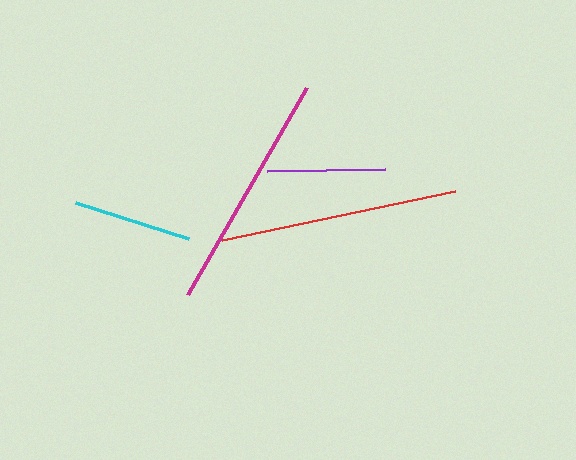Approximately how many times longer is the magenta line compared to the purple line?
The magenta line is approximately 2.0 times the length of the purple line.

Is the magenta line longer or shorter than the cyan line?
The magenta line is longer than the cyan line.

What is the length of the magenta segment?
The magenta segment is approximately 239 pixels long.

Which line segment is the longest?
The red line is the longest at approximately 239 pixels.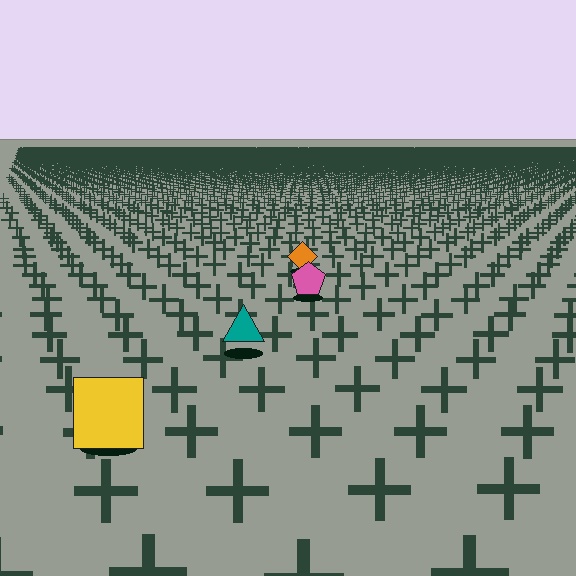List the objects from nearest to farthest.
From nearest to farthest: the yellow square, the teal triangle, the pink pentagon, the orange diamond.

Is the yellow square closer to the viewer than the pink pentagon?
Yes. The yellow square is closer — you can tell from the texture gradient: the ground texture is coarser near it.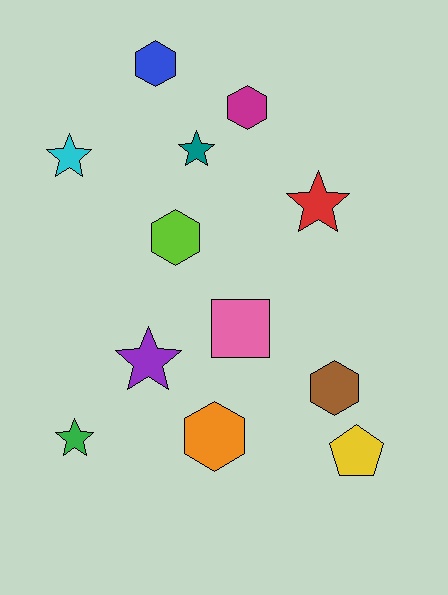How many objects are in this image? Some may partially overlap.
There are 12 objects.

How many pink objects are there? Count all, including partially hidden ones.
There is 1 pink object.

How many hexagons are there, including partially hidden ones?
There are 5 hexagons.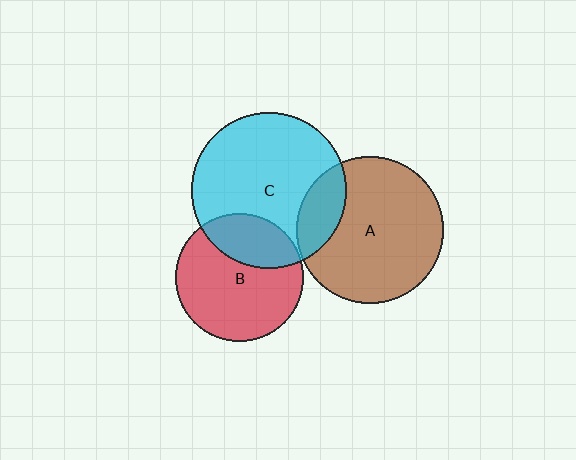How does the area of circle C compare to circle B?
Approximately 1.5 times.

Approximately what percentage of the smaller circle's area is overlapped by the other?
Approximately 20%.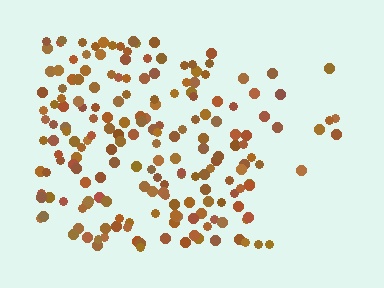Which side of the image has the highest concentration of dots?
The left.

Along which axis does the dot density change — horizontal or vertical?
Horizontal.